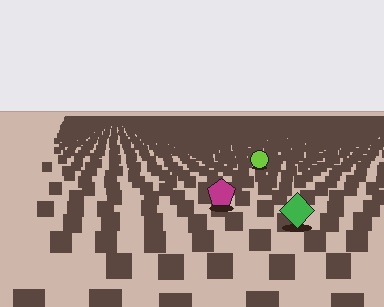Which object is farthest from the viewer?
The lime circle is farthest from the viewer. It appears smaller and the ground texture around it is denser.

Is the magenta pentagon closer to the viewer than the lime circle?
Yes. The magenta pentagon is closer — you can tell from the texture gradient: the ground texture is coarser near it.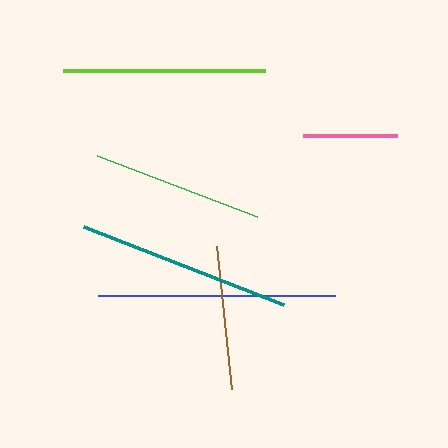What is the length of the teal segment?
The teal segment is approximately 215 pixels long.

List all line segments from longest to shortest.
From longest to shortest: blue, teal, lime, green, brown, pink.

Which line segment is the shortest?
The pink line is the shortest at approximately 95 pixels.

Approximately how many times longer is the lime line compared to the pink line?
The lime line is approximately 2.1 times the length of the pink line.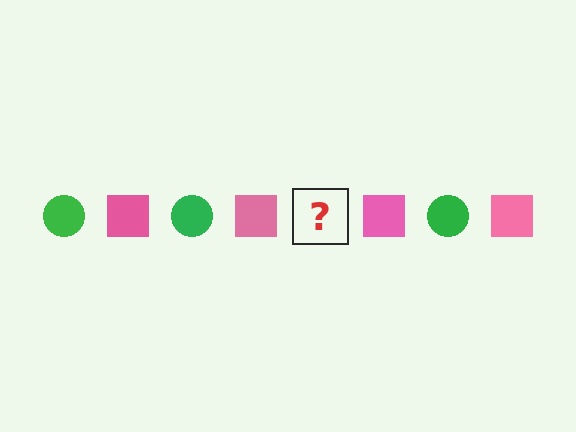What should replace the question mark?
The question mark should be replaced with a green circle.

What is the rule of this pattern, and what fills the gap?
The rule is that the pattern alternates between green circle and pink square. The gap should be filled with a green circle.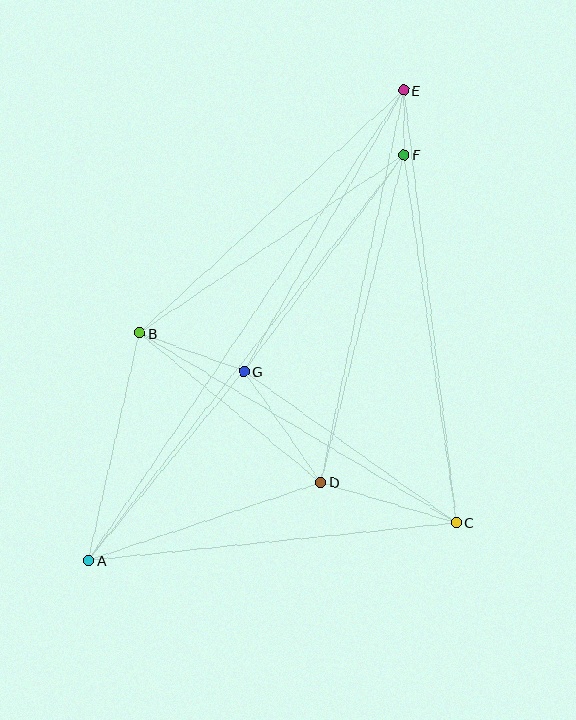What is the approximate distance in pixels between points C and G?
The distance between C and G is approximately 261 pixels.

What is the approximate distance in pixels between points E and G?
The distance between E and G is approximately 323 pixels.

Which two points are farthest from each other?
Points A and E are farthest from each other.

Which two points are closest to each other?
Points E and F are closest to each other.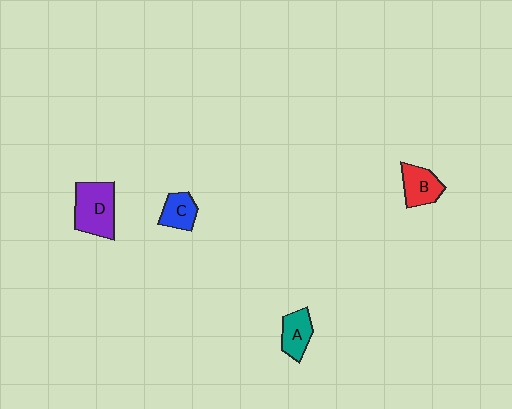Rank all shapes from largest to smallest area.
From largest to smallest: D (purple), B (red), A (teal), C (blue).